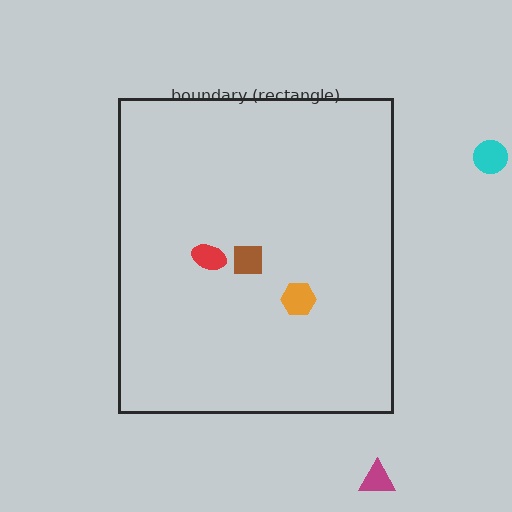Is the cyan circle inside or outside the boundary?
Outside.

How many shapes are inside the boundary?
3 inside, 2 outside.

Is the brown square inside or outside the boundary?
Inside.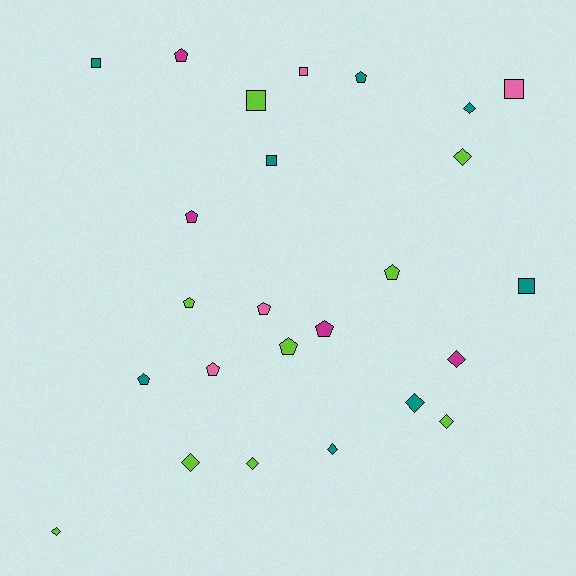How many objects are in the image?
There are 25 objects.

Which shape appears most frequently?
Pentagon, with 10 objects.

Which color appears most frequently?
Lime, with 9 objects.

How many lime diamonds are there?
There are 5 lime diamonds.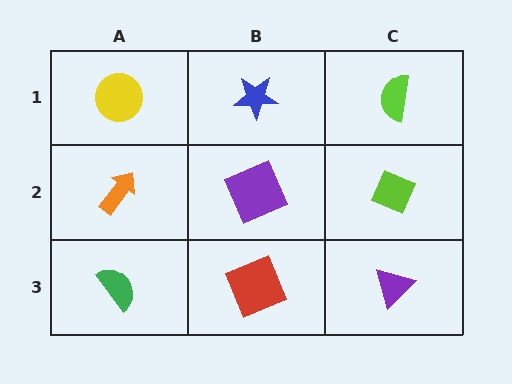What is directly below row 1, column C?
A lime diamond.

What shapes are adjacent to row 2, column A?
A yellow circle (row 1, column A), a green semicircle (row 3, column A), a purple square (row 2, column B).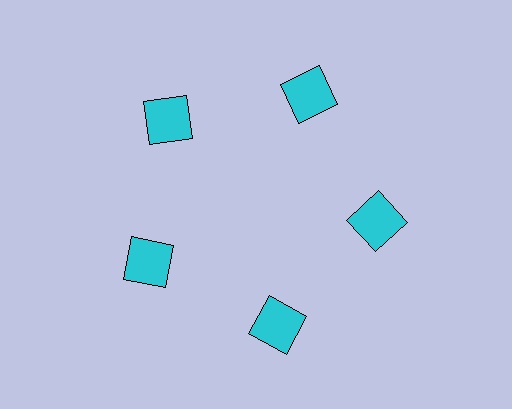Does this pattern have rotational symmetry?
Yes, this pattern has 5-fold rotational symmetry. It looks the same after rotating 72 degrees around the center.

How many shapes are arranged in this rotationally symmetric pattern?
There are 5 shapes, arranged in 5 groups of 1.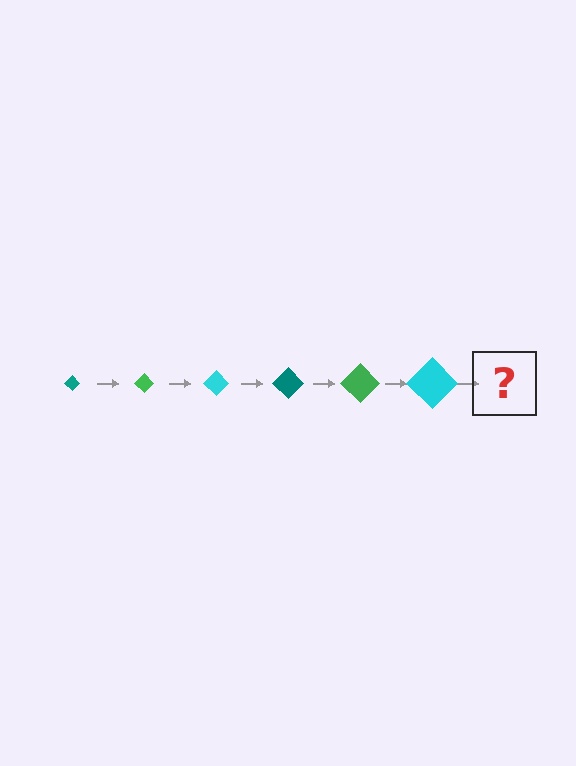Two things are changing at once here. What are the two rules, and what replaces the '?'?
The two rules are that the diamond grows larger each step and the color cycles through teal, green, and cyan. The '?' should be a teal diamond, larger than the previous one.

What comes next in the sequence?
The next element should be a teal diamond, larger than the previous one.